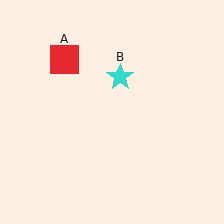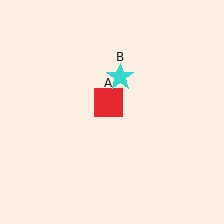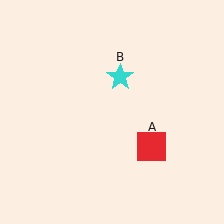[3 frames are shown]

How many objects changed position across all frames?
1 object changed position: red square (object A).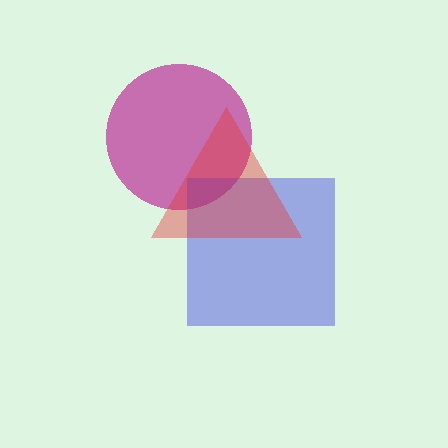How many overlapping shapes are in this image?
There are 3 overlapping shapes in the image.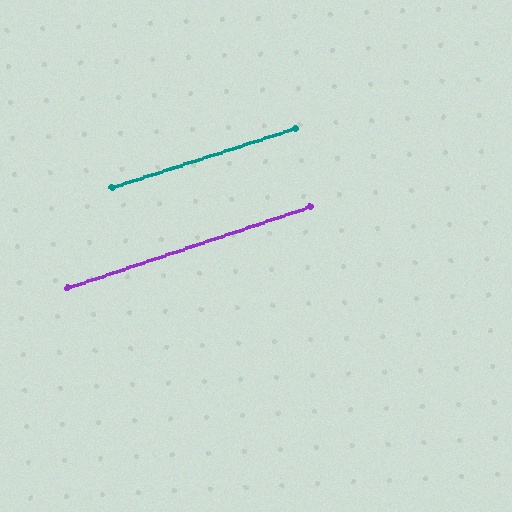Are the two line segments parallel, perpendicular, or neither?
Parallel — their directions differ by only 0.5°.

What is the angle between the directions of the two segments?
Approximately 1 degree.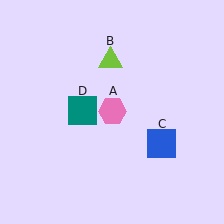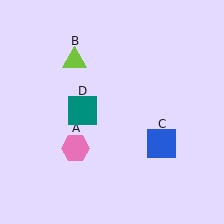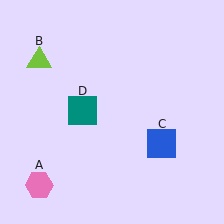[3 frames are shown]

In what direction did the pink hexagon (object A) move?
The pink hexagon (object A) moved down and to the left.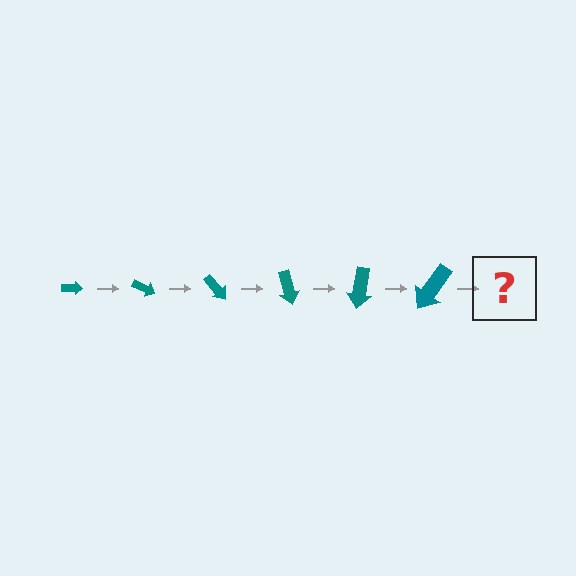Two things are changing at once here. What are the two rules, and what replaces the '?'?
The two rules are that the arrow grows larger each step and it rotates 25 degrees each step. The '?' should be an arrow, larger than the previous one and rotated 150 degrees from the start.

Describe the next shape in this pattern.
It should be an arrow, larger than the previous one and rotated 150 degrees from the start.